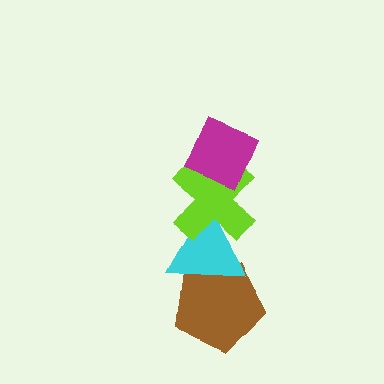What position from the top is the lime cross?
The lime cross is 2nd from the top.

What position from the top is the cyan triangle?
The cyan triangle is 3rd from the top.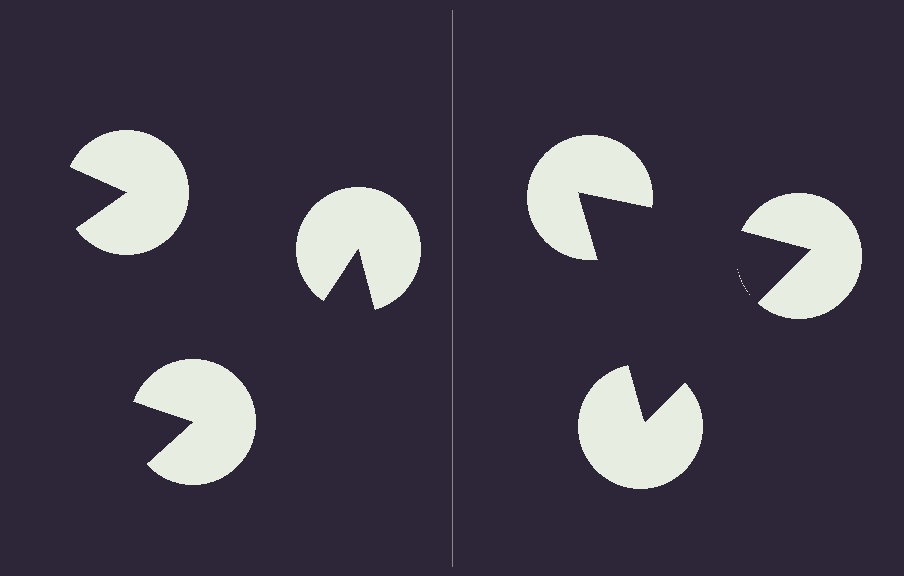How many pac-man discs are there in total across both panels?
6 — 3 on each side.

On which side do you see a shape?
An illusory triangle appears on the right side. On the left side the wedge cuts are rotated, so no coherent shape forms.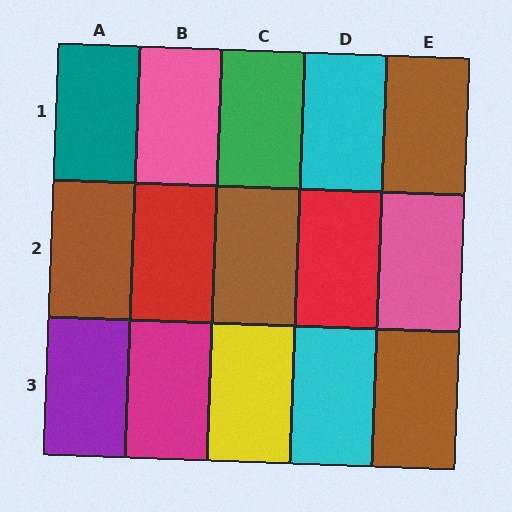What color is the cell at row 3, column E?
Brown.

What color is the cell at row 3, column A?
Purple.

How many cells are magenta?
1 cell is magenta.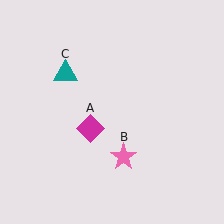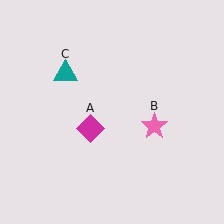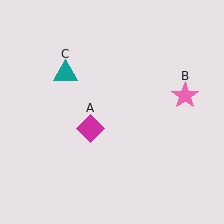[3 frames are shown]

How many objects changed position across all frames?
1 object changed position: pink star (object B).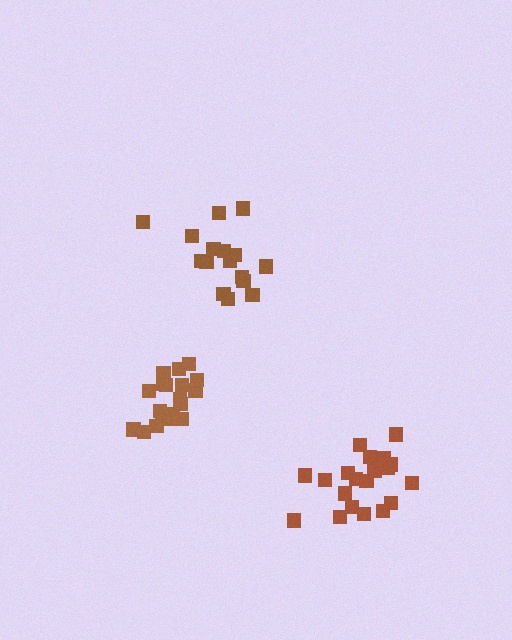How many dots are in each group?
Group 1: 16 dots, Group 2: 21 dots, Group 3: 21 dots (58 total).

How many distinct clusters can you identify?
There are 3 distinct clusters.